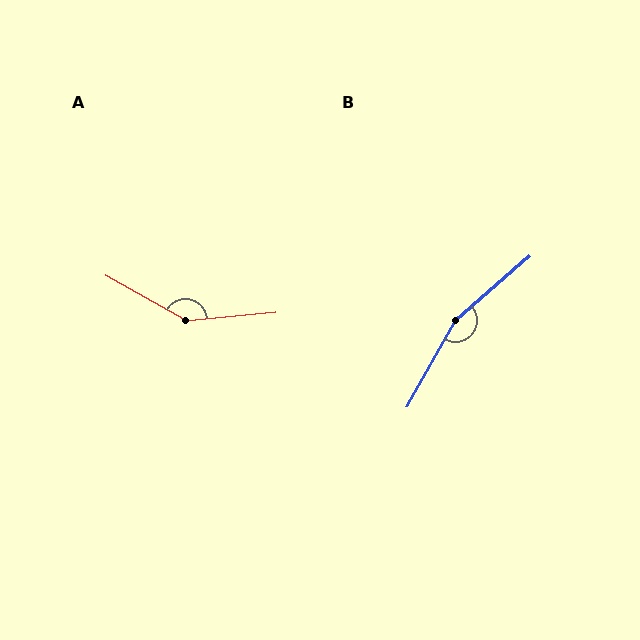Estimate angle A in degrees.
Approximately 145 degrees.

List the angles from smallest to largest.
A (145°), B (160°).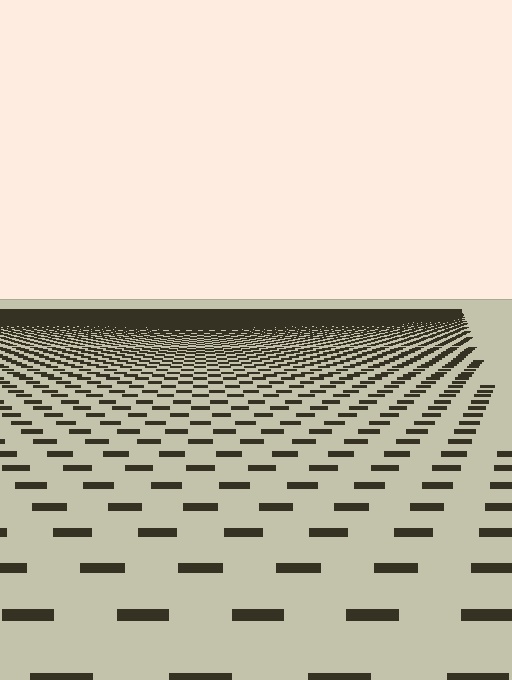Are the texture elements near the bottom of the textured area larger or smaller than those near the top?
Larger. Near the bottom, elements are closer to the viewer and appear at a bigger on-screen size.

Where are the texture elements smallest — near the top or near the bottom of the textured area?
Near the top.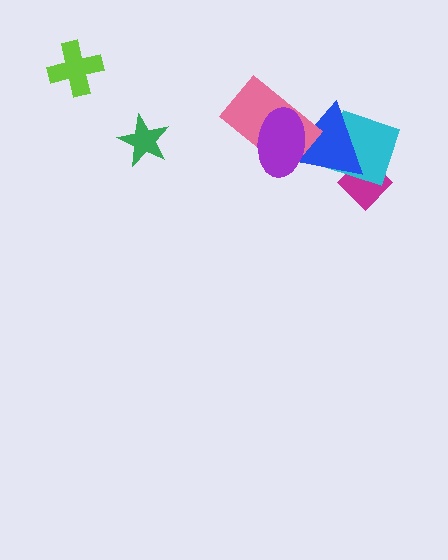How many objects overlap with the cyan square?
2 objects overlap with the cyan square.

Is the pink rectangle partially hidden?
Yes, it is partially covered by another shape.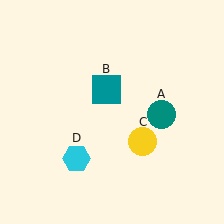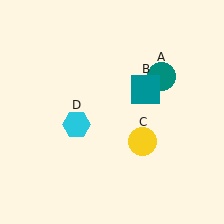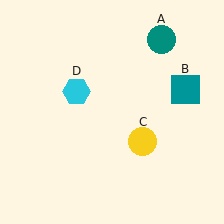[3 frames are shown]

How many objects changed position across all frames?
3 objects changed position: teal circle (object A), teal square (object B), cyan hexagon (object D).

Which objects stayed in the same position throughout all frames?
Yellow circle (object C) remained stationary.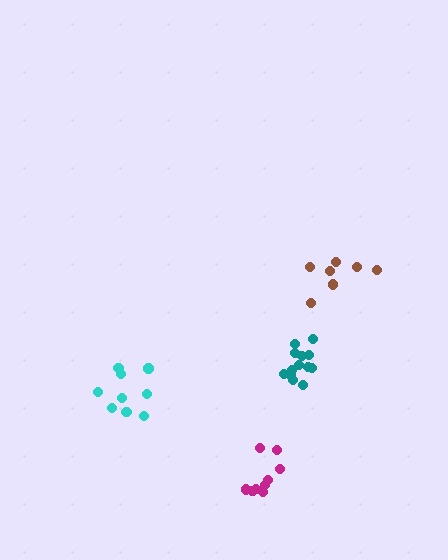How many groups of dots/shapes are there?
There are 4 groups.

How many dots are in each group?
Group 1: 13 dots, Group 2: 9 dots, Group 3: 7 dots, Group 4: 9 dots (38 total).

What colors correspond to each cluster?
The clusters are colored: teal, cyan, brown, magenta.